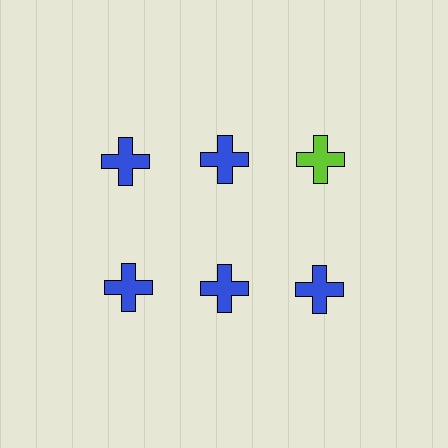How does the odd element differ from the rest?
It has a different color: lime instead of blue.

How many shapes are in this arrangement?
There are 6 shapes arranged in a grid pattern.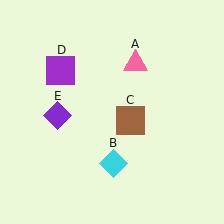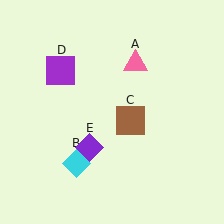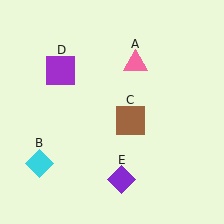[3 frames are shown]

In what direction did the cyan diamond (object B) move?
The cyan diamond (object B) moved left.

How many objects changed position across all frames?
2 objects changed position: cyan diamond (object B), purple diamond (object E).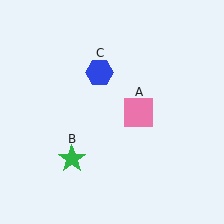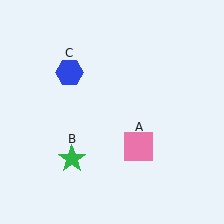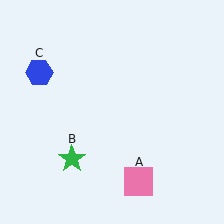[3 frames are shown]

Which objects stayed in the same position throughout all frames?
Green star (object B) remained stationary.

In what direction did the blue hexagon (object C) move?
The blue hexagon (object C) moved left.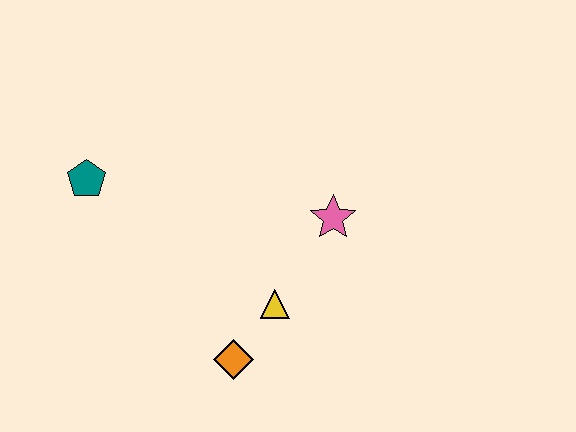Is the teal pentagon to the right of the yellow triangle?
No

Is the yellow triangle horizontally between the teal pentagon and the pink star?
Yes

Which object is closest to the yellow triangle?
The orange diamond is closest to the yellow triangle.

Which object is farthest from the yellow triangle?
The teal pentagon is farthest from the yellow triangle.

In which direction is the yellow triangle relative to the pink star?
The yellow triangle is below the pink star.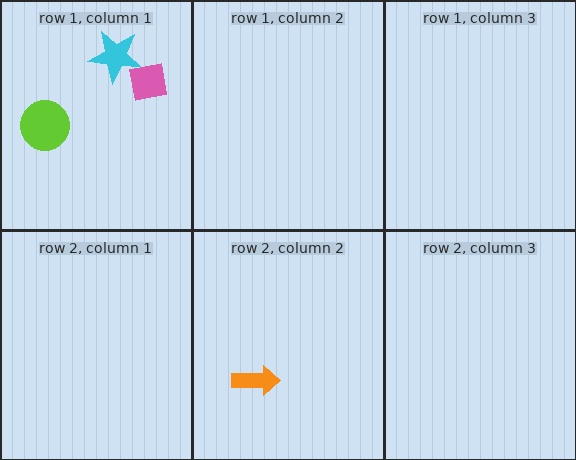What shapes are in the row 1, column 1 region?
The cyan star, the pink square, the lime circle.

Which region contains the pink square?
The row 1, column 1 region.